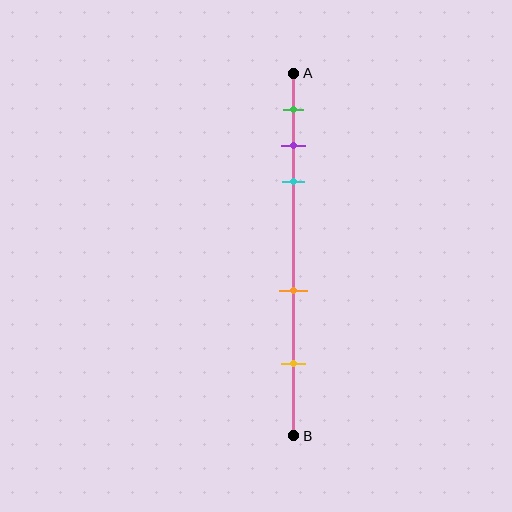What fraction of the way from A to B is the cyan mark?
The cyan mark is approximately 30% (0.3) of the way from A to B.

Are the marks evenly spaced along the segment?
No, the marks are not evenly spaced.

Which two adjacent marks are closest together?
The purple and cyan marks are the closest adjacent pair.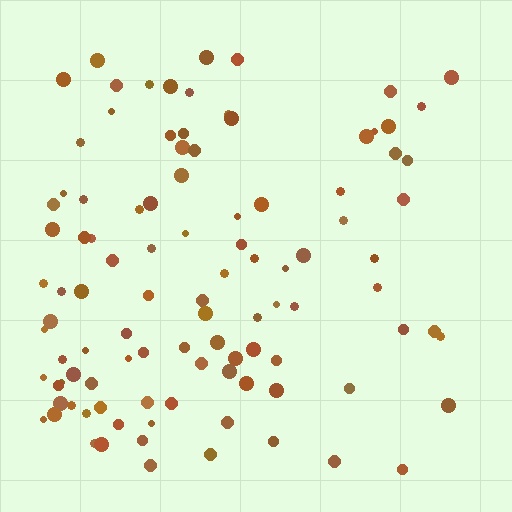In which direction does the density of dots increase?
From right to left, with the left side densest.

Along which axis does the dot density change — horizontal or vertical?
Horizontal.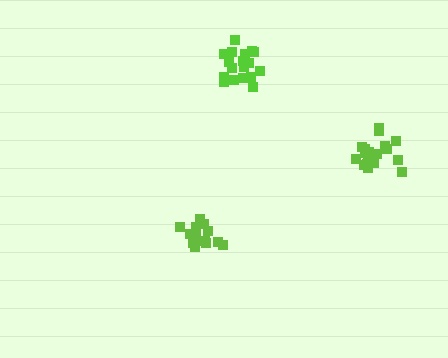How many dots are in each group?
Group 1: 14 dots, Group 2: 19 dots, Group 3: 19 dots (52 total).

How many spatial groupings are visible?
There are 3 spatial groupings.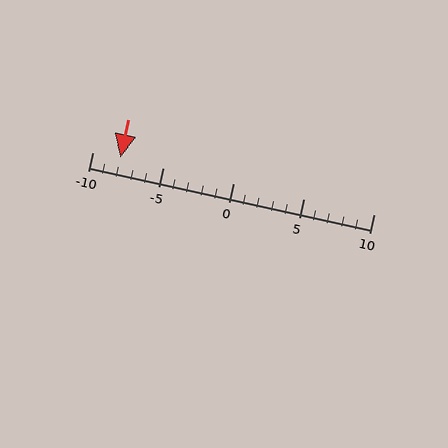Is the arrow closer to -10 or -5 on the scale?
The arrow is closer to -10.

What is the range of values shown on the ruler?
The ruler shows values from -10 to 10.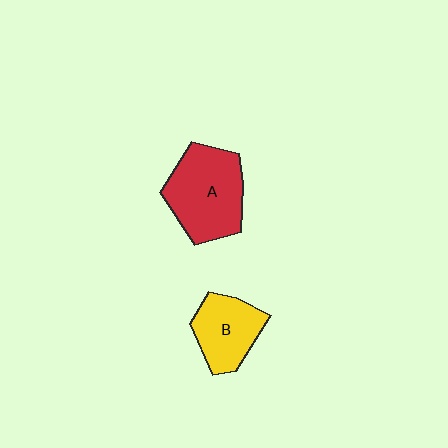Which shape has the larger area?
Shape A (red).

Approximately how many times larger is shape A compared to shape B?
Approximately 1.5 times.